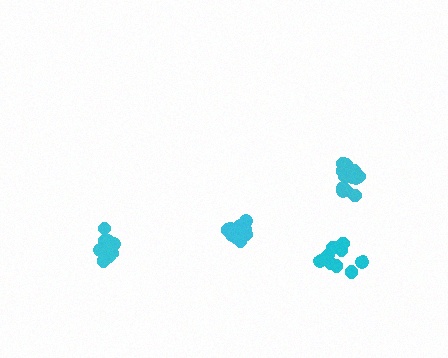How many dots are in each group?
Group 1: 9 dots, Group 2: 10 dots, Group 3: 13 dots, Group 4: 9 dots (41 total).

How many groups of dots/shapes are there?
There are 4 groups.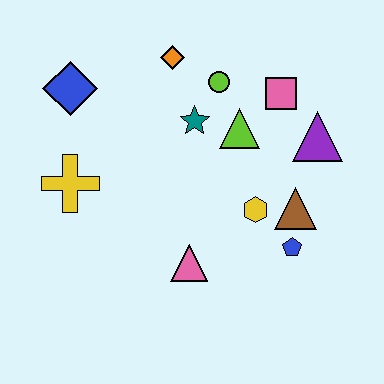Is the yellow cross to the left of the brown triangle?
Yes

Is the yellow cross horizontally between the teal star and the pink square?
No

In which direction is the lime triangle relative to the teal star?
The lime triangle is to the right of the teal star.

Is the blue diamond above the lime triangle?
Yes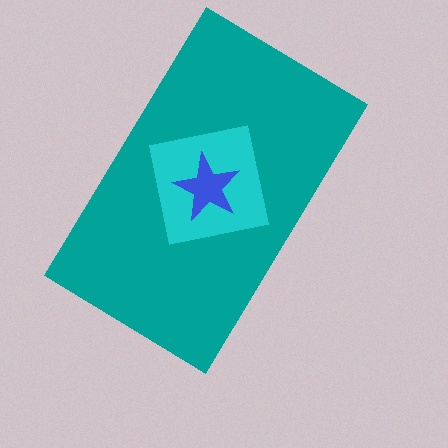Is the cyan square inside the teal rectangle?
Yes.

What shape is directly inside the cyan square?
The blue star.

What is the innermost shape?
The blue star.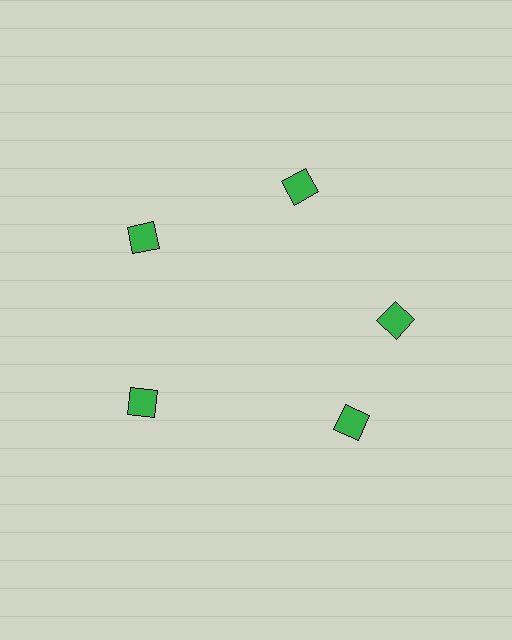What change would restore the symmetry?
The symmetry would be restored by rotating it back into even spacing with its neighbors so that all 5 squares sit at equal angles and equal distance from the center.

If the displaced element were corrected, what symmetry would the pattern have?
It would have 5-fold rotational symmetry — the pattern would map onto itself every 72 degrees.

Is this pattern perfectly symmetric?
No. The 5 green squares are arranged in a ring, but one element near the 5 o'clock position is rotated out of alignment along the ring, breaking the 5-fold rotational symmetry.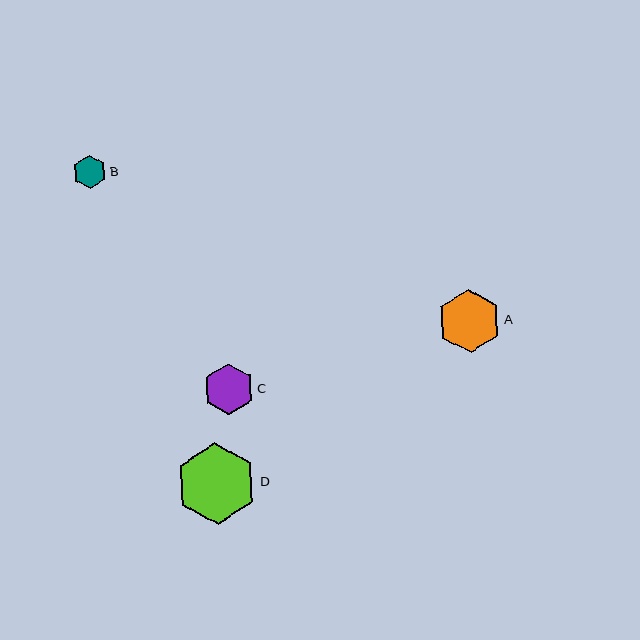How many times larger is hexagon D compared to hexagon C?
Hexagon D is approximately 1.6 times the size of hexagon C.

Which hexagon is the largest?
Hexagon D is the largest with a size of approximately 82 pixels.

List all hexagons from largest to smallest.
From largest to smallest: D, A, C, B.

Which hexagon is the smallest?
Hexagon B is the smallest with a size of approximately 34 pixels.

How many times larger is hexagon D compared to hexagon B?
Hexagon D is approximately 2.4 times the size of hexagon B.